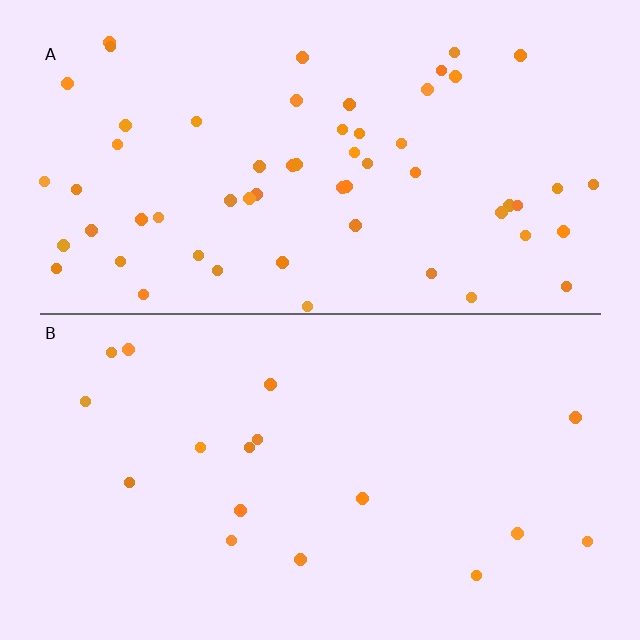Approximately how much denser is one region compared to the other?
Approximately 3.4× — region A over region B.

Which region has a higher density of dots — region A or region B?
A (the top).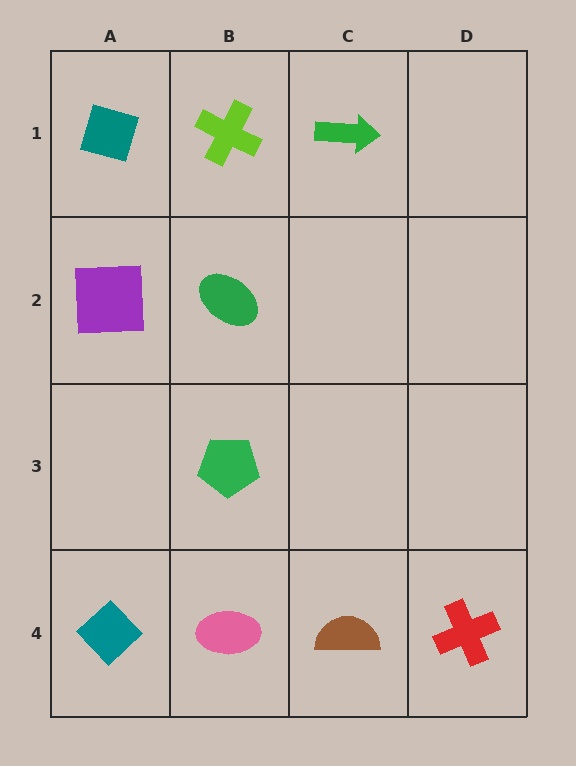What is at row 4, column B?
A pink ellipse.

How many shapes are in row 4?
4 shapes.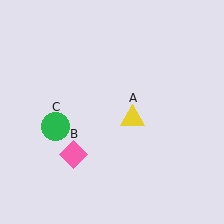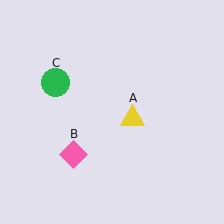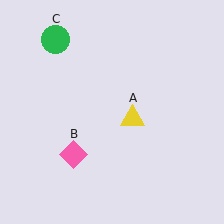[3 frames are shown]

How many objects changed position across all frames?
1 object changed position: green circle (object C).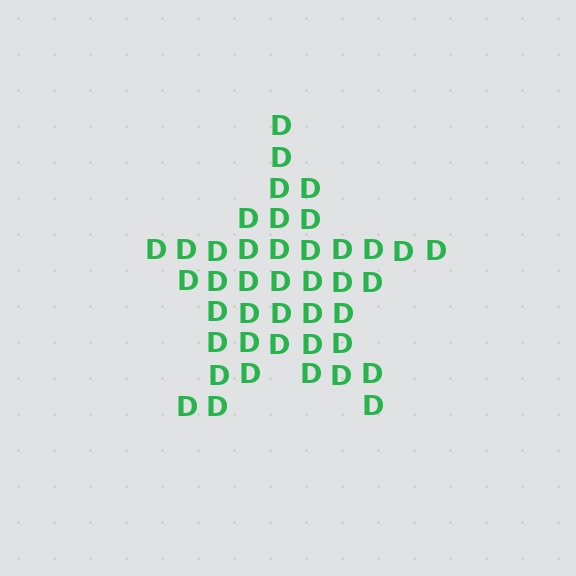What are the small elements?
The small elements are letter D's.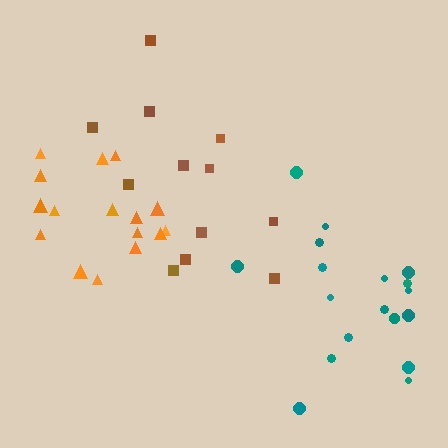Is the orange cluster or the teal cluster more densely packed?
Orange.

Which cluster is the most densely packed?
Orange.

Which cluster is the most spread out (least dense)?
Brown.